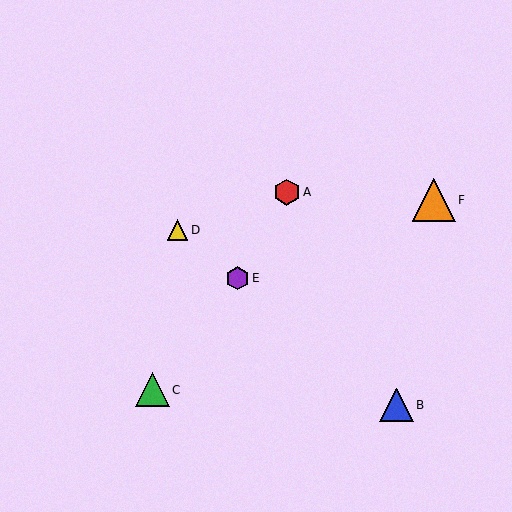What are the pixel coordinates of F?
Object F is at (434, 200).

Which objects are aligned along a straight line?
Objects B, D, E are aligned along a straight line.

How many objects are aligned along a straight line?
3 objects (B, D, E) are aligned along a straight line.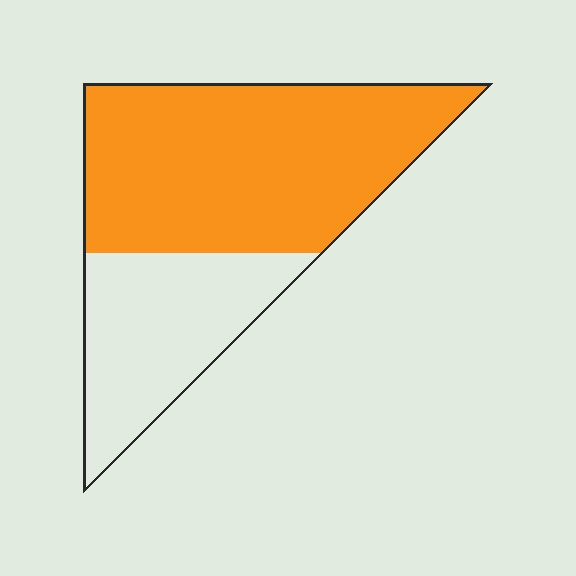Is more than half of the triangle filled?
Yes.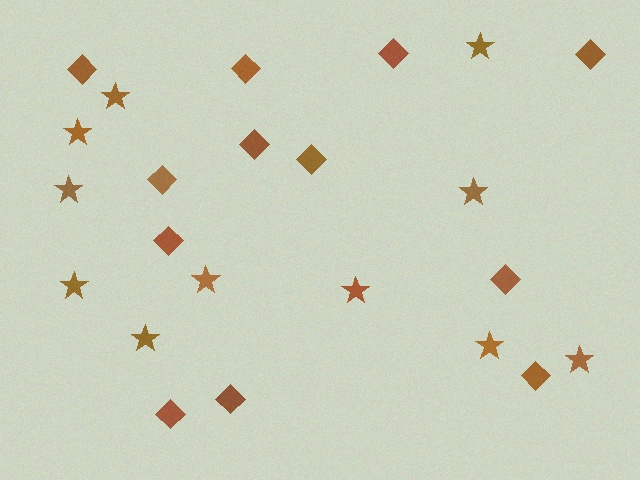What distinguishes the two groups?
There are 2 groups: one group of diamonds (12) and one group of stars (11).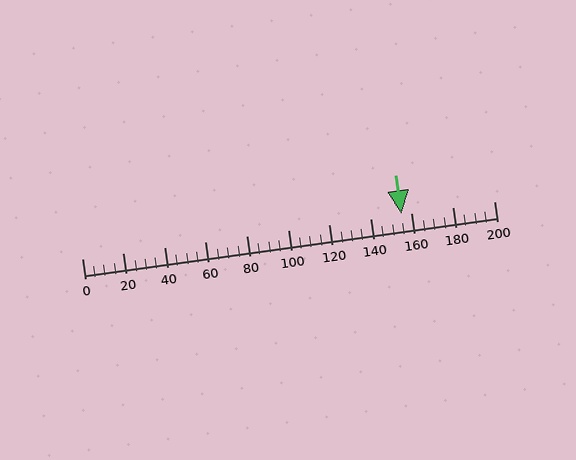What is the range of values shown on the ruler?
The ruler shows values from 0 to 200.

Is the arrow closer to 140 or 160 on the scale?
The arrow is closer to 160.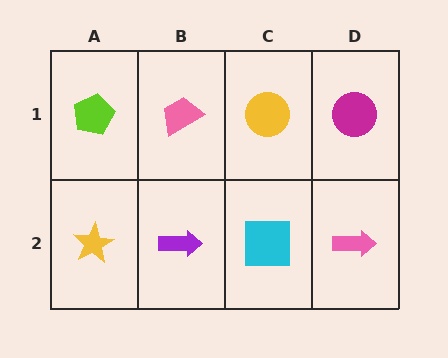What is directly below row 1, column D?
A pink arrow.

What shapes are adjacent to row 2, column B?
A pink trapezoid (row 1, column B), a yellow star (row 2, column A), a cyan square (row 2, column C).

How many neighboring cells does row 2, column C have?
3.